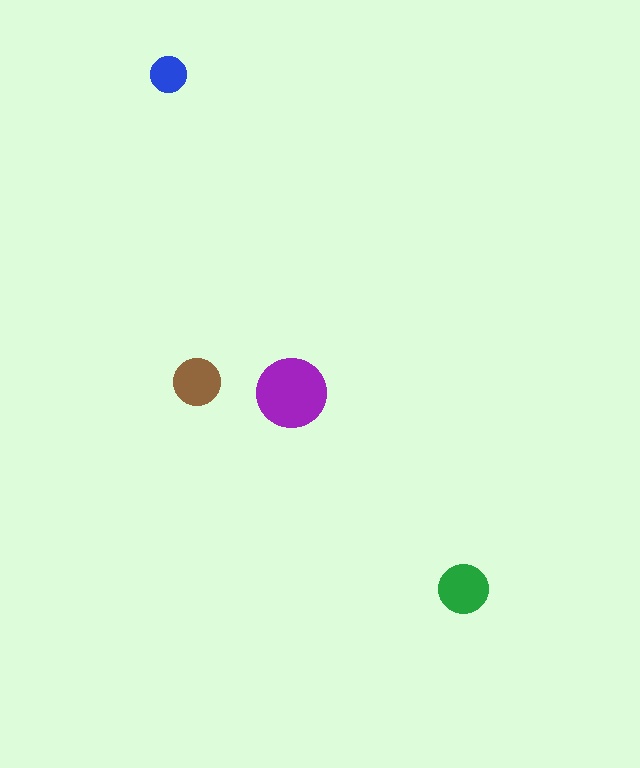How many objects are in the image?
There are 4 objects in the image.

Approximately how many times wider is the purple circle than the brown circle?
About 1.5 times wider.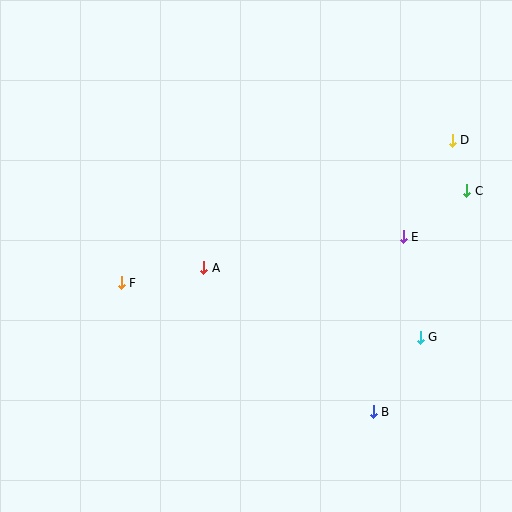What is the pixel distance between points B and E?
The distance between B and E is 178 pixels.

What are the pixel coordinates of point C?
Point C is at (467, 191).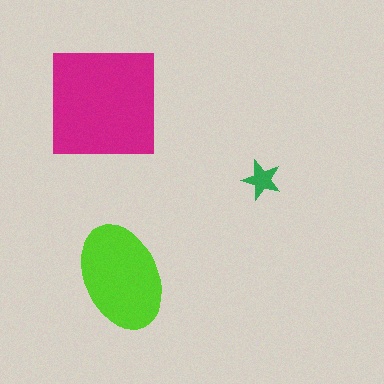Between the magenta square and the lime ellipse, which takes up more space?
The magenta square.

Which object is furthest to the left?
The magenta square is leftmost.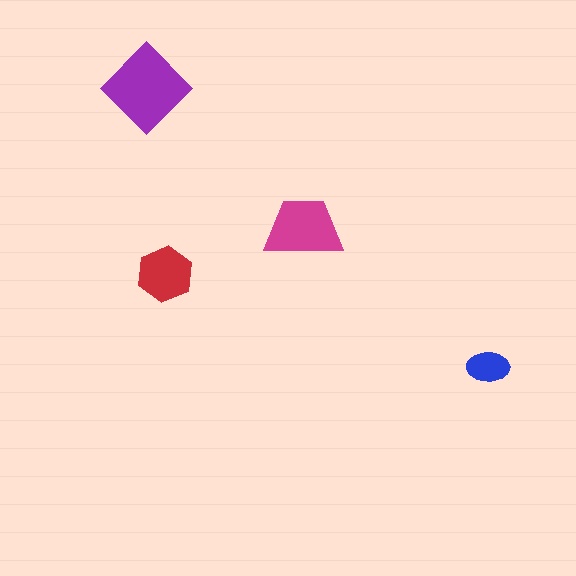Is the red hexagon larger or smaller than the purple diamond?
Smaller.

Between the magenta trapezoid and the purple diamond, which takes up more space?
The purple diamond.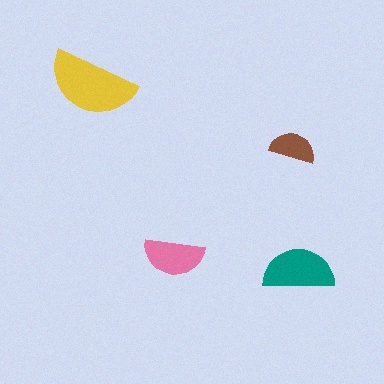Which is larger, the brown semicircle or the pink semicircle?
The pink one.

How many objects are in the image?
There are 4 objects in the image.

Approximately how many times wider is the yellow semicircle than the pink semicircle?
About 1.5 times wider.